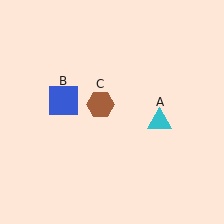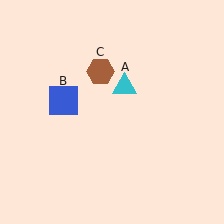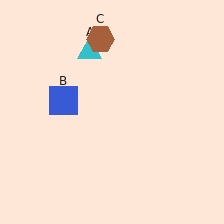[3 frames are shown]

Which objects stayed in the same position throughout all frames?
Blue square (object B) remained stationary.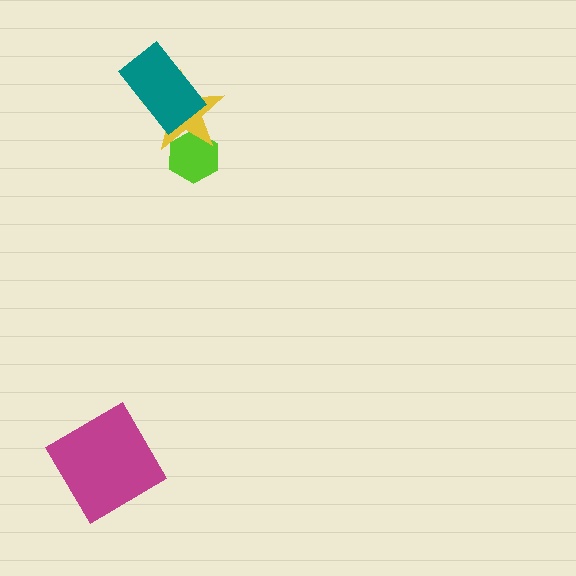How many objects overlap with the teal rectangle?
1 object overlaps with the teal rectangle.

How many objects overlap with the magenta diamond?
0 objects overlap with the magenta diamond.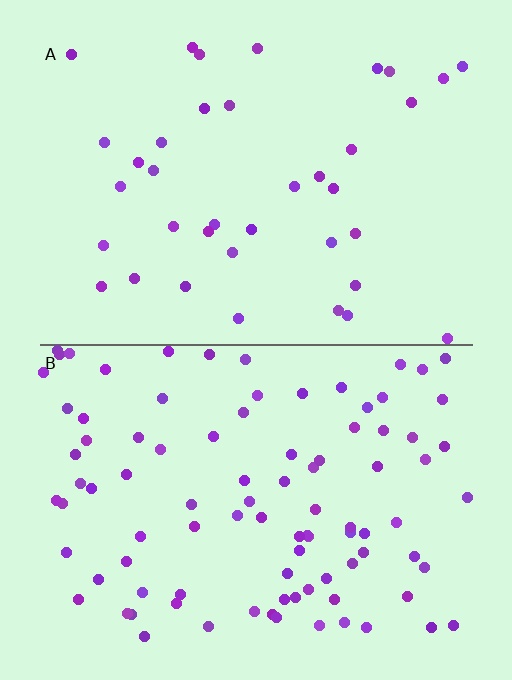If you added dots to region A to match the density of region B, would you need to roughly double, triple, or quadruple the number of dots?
Approximately triple.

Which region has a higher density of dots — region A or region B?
B (the bottom).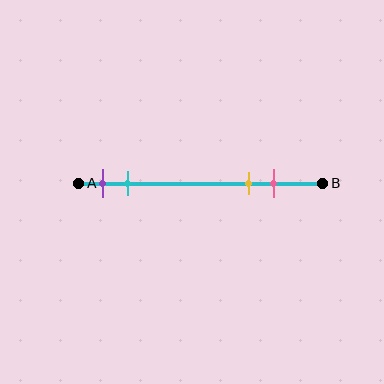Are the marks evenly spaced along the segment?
No, the marks are not evenly spaced.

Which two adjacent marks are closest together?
The purple and cyan marks are the closest adjacent pair.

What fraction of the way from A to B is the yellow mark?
The yellow mark is approximately 70% (0.7) of the way from A to B.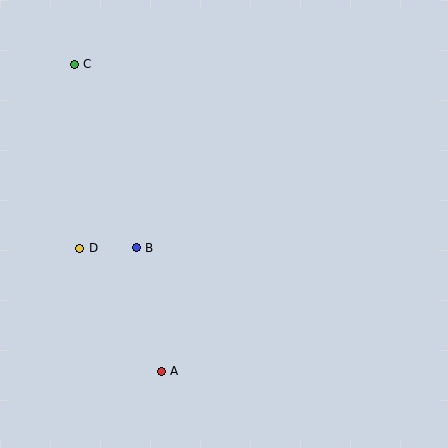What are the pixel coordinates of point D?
Point D is at (80, 248).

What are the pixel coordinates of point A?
Point A is at (161, 371).